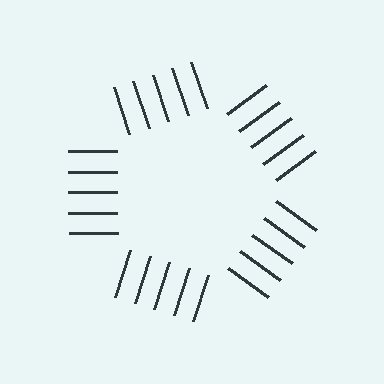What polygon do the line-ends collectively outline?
An illusory pentagon — the line segments terminate on its edges but no continuous stroke is drawn.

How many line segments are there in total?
25 — 5 along each of the 5 edges.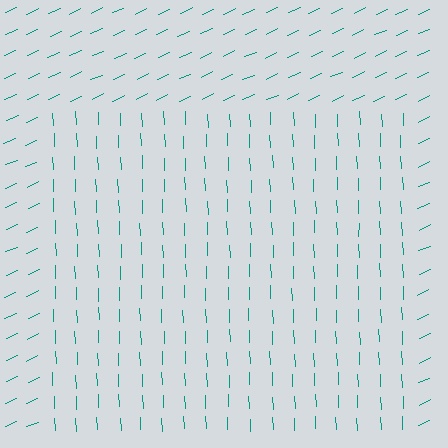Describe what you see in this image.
The image is filled with small teal line segments. A rectangle region in the image has lines oriented differently from the surrounding lines, creating a visible texture boundary.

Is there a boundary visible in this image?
Yes, there is a texture boundary formed by a change in line orientation.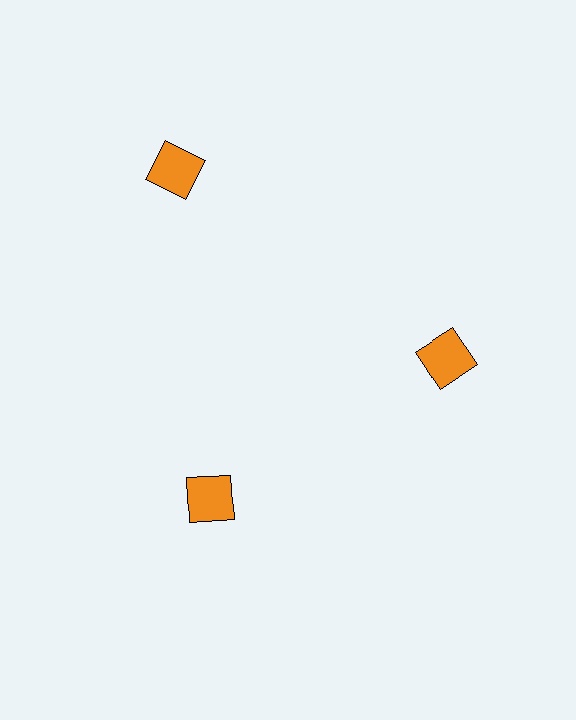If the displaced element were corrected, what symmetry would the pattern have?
It would have 3-fold rotational symmetry — the pattern would map onto itself every 120 degrees.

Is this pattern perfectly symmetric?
No. The 3 orange squares are arranged in a ring, but one element near the 11 o'clock position is pushed outward from the center, breaking the 3-fold rotational symmetry.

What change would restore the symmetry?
The symmetry would be restored by moving it inward, back onto the ring so that all 3 squares sit at equal angles and equal distance from the center.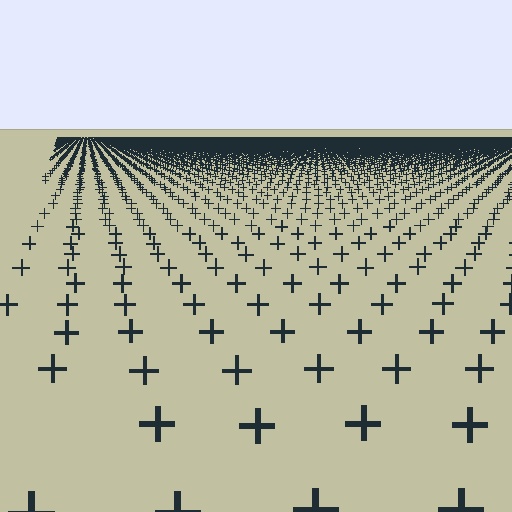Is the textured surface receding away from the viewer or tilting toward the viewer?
The surface is receding away from the viewer. Texture elements get smaller and denser toward the top.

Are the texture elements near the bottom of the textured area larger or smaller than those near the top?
Larger. Near the bottom, elements are closer to the viewer and appear at a bigger on-screen size.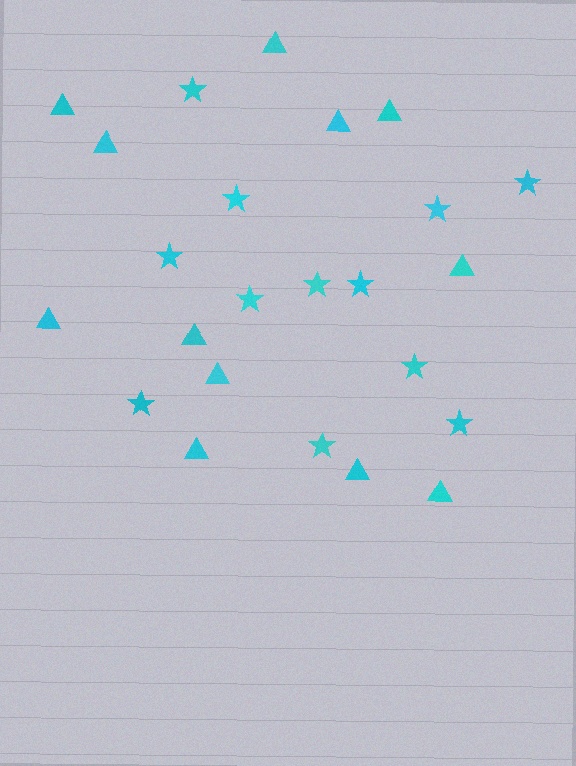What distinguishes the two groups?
There are 2 groups: one group of triangles (12) and one group of stars (12).